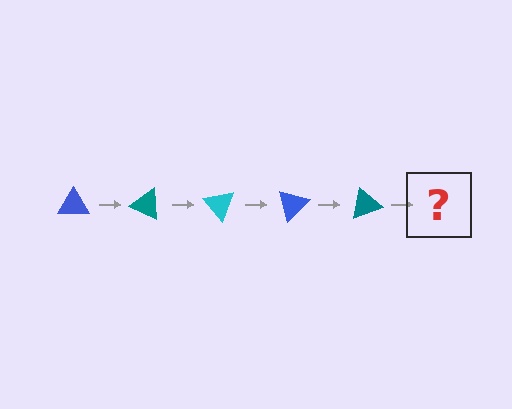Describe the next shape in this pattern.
It should be a cyan triangle, rotated 125 degrees from the start.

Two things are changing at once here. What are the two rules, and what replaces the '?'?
The two rules are that it rotates 25 degrees each step and the color cycles through blue, teal, and cyan. The '?' should be a cyan triangle, rotated 125 degrees from the start.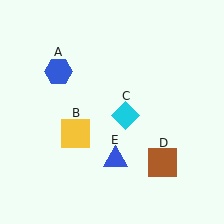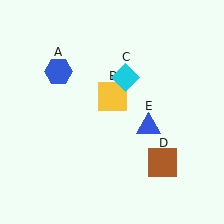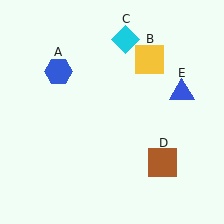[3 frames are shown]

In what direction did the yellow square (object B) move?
The yellow square (object B) moved up and to the right.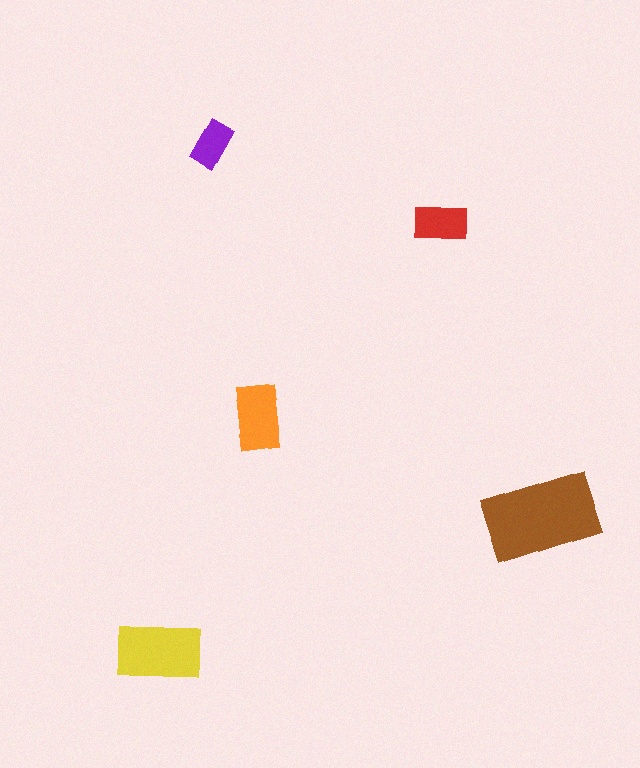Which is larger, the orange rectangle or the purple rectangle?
The orange one.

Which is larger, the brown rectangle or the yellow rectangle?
The brown one.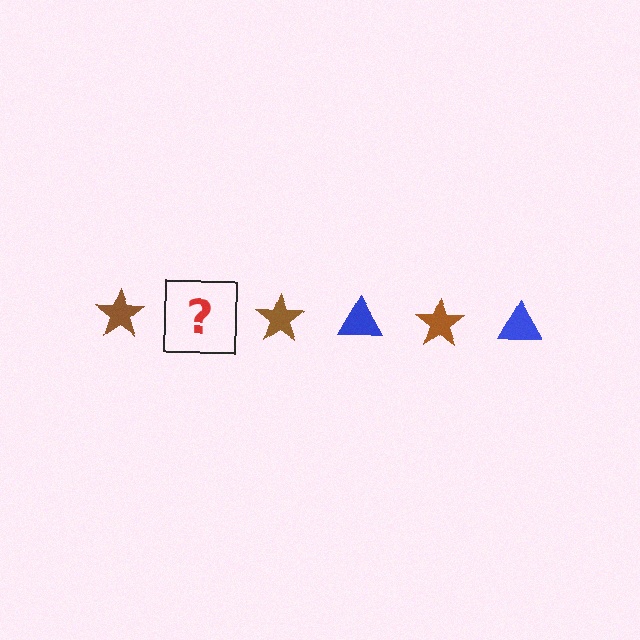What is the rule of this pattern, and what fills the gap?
The rule is that the pattern alternates between brown star and blue triangle. The gap should be filled with a blue triangle.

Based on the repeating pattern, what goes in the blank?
The blank should be a blue triangle.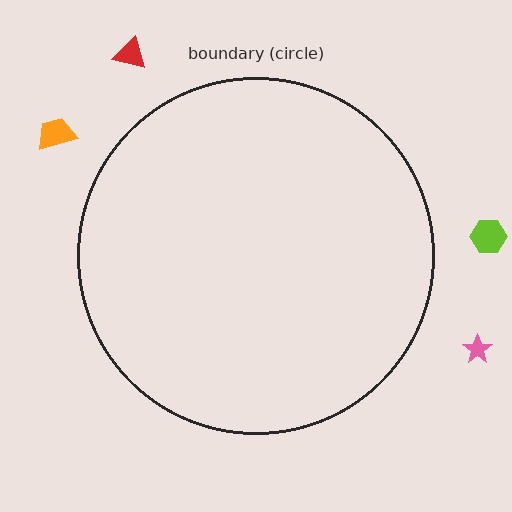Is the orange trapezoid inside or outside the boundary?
Outside.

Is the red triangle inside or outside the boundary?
Outside.